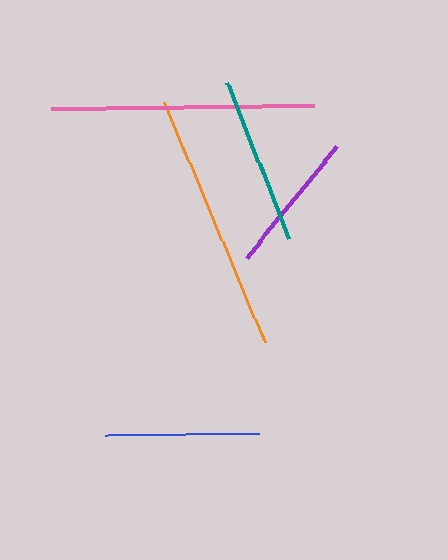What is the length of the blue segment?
The blue segment is approximately 154 pixels long.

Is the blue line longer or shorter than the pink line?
The pink line is longer than the blue line.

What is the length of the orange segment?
The orange segment is approximately 261 pixels long.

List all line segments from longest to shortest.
From longest to shortest: pink, orange, teal, blue, purple.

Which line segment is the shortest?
The purple line is the shortest at approximately 144 pixels.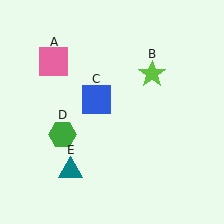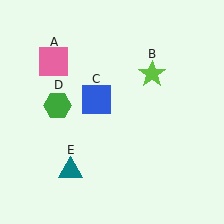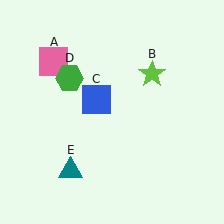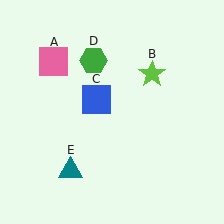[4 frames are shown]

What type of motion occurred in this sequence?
The green hexagon (object D) rotated clockwise around the center of the scene.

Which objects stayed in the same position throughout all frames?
Pink square (object A) and lime star (object B) and blue square (object C) and teal triangle (object E) remained stationary.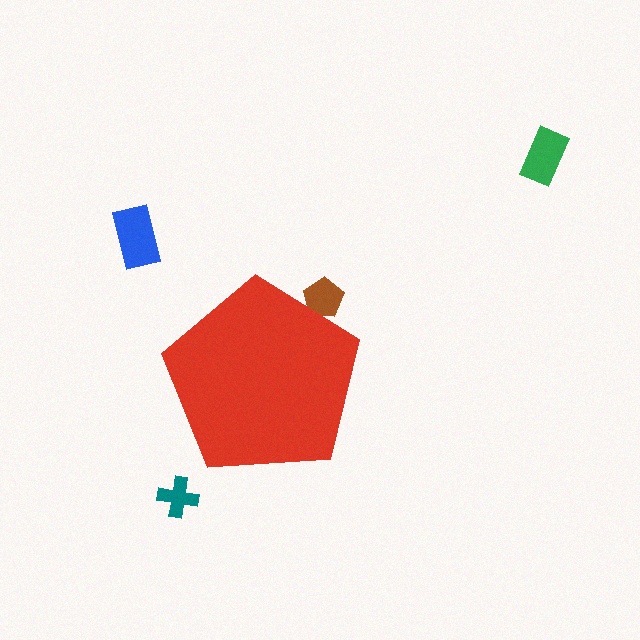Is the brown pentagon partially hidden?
Yes, the brown pentagon is partially hidden behind the red pentagon.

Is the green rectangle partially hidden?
No, the green rectangle is fully visible.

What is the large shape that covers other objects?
A red pentagon.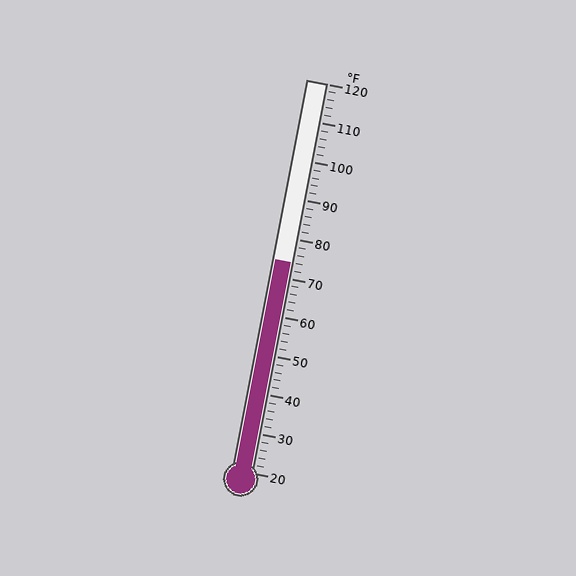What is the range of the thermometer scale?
The thermometer scale ranges from 20°F to 120°F.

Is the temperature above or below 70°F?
The temperature is above 70°F.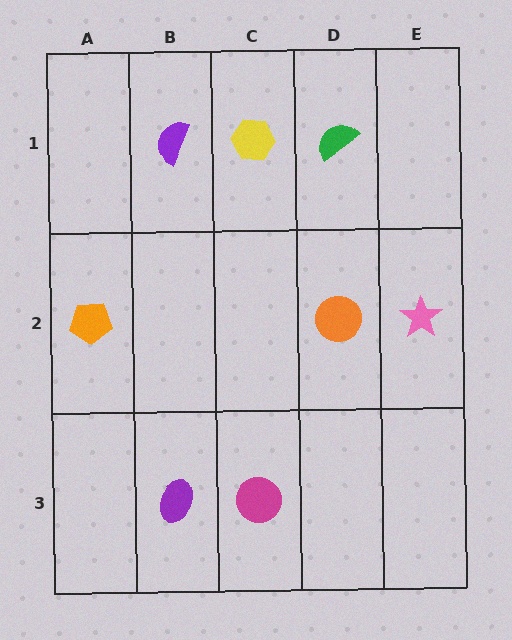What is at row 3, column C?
A magenta circle.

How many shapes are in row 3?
2 shapes.